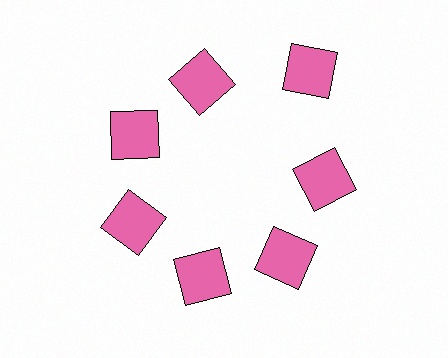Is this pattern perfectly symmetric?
No. The 7 pink squares are arranged in a ring, but one element near the 1 o'clock position is pushed outward from the center, breaking the 7-fold rotational symmetry.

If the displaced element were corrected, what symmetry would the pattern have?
It would have 7-fold rotational symmetry — the pattern would map onto itself every 51 degrees.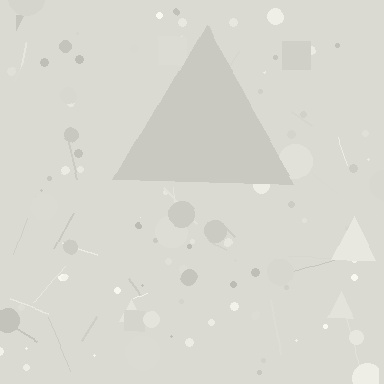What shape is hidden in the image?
A triangle is hidden in the image.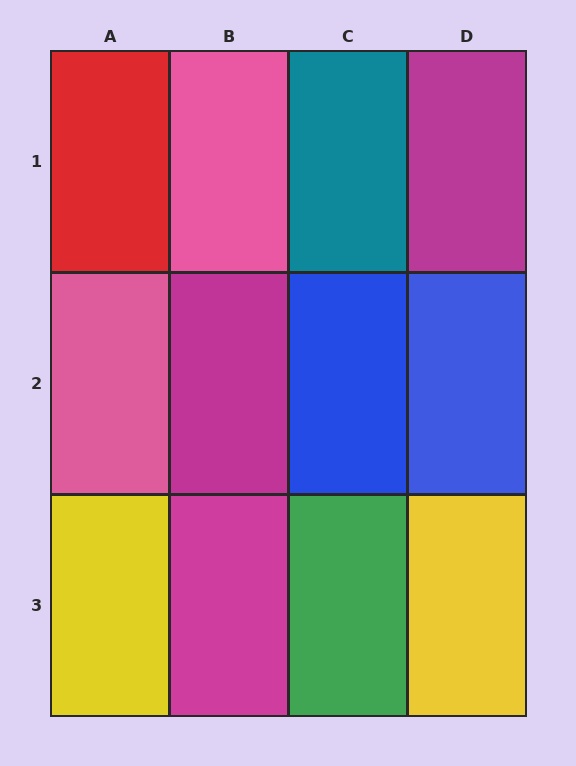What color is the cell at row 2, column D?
Blue.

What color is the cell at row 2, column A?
Pink.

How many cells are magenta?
3 cells are magenta.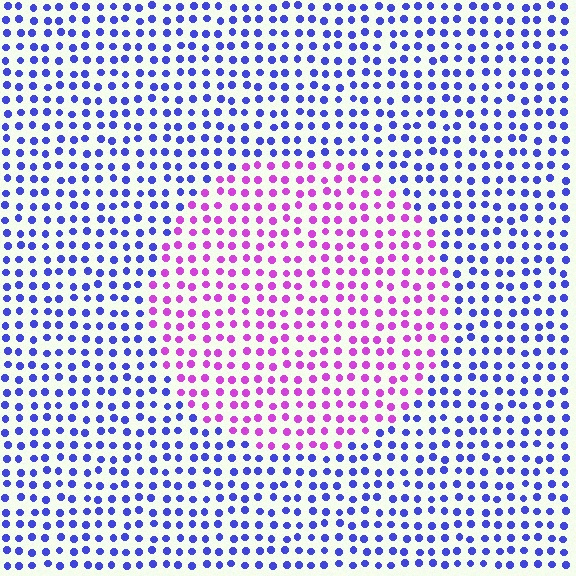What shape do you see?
I see a circle.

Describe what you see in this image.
The image is filled with small blue elements in a uniform arrangement. A circle-shaped region is visible where the elements are tinted to a slightly different hue, forming a subtle color boundary.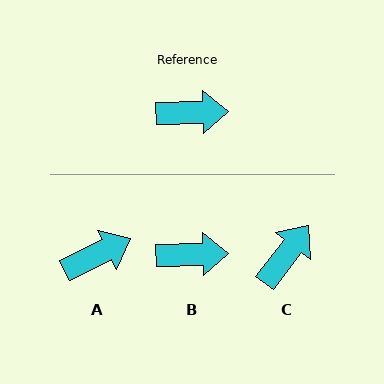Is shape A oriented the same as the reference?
No, it is off by about 24 degrees.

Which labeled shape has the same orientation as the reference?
B.